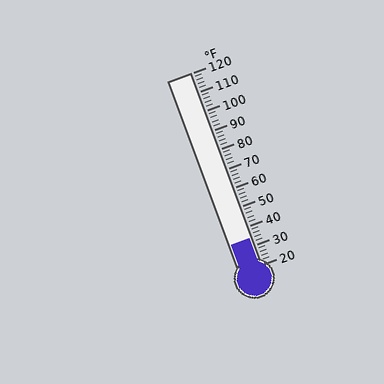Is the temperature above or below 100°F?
The temperature is below 100°F.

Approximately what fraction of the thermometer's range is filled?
The thermometer is filled to approximately 15% of its range.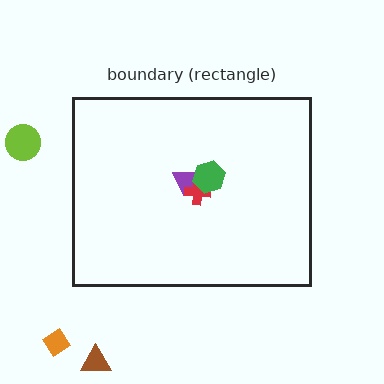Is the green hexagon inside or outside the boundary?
Inside.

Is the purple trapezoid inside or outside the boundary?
Inside.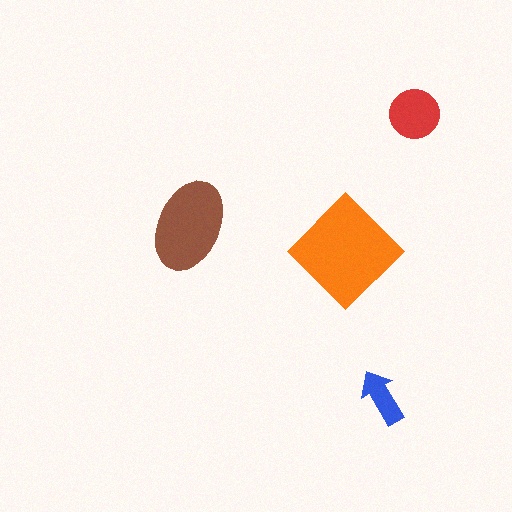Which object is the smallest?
The blue arrow.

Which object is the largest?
The orange diamond.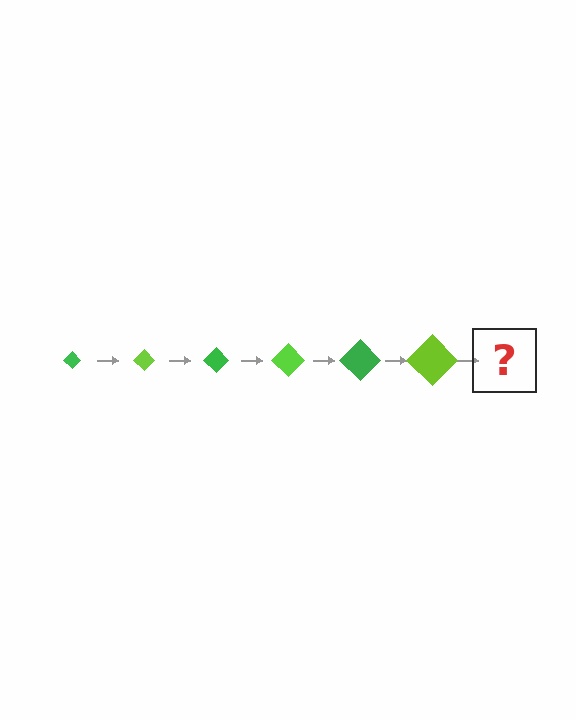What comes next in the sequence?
The next element should be a green diamond, larger than the previous one.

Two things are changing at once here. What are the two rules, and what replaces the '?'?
The two rules are that the diamond grows larger each step and the color cycles through green and lime. The '?' should be a green diamond, larger than the previous one.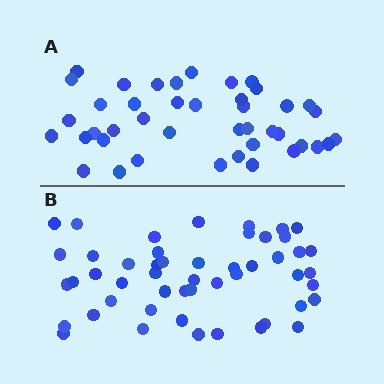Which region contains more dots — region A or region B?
Region B (the bottom region) has more dots.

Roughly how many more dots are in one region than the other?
Region B has roughly 8 or so more dots than region A.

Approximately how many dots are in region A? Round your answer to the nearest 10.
About 40 dots. (The exact count is 42, which rounds to 40.)